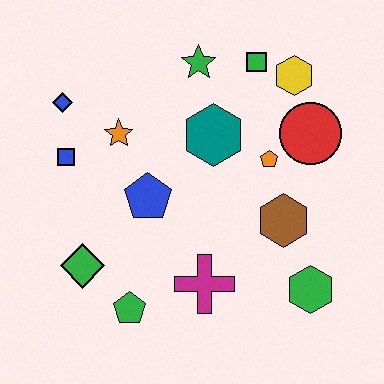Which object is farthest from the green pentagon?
The yellow hexagon is farthest from the green pentagon.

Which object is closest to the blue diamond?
The blue square is closest to the blue diamond.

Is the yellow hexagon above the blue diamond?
Yes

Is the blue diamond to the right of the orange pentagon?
No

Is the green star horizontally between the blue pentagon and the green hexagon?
Yes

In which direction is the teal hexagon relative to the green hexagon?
The teal hexagon is above the green hexagon.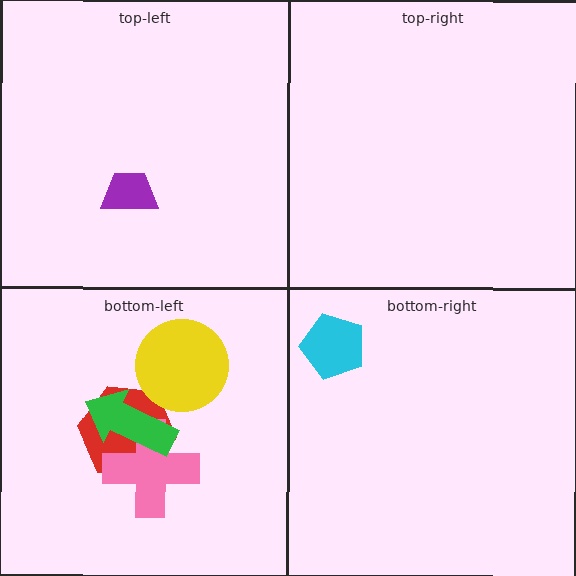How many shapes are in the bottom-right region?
1.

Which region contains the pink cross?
The bottom-left region.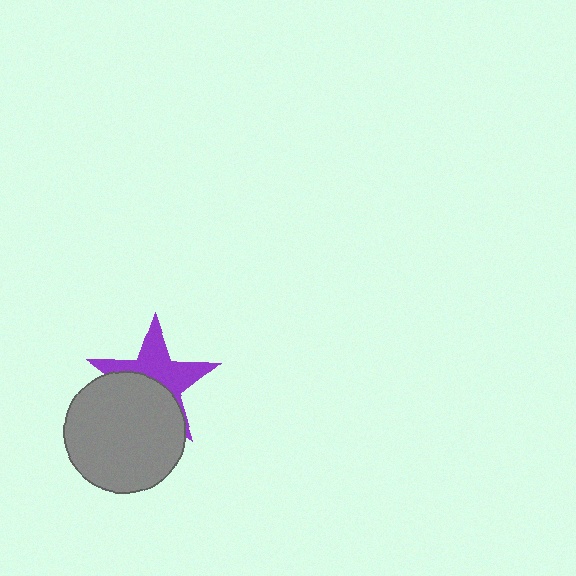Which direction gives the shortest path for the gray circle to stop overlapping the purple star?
Moving down gives the shortest separation.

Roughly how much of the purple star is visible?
About half of it is visible (roughly 52%).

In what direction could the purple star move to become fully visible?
The purple star could move up. That would shift it out from behind the gray circle entirely.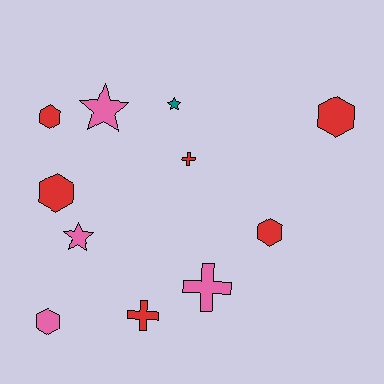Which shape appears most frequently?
Hexagon, with 5 objects.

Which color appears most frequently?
Red, with 6 objects.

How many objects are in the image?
There are 11 objects.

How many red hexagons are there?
There are 4 red hexagons.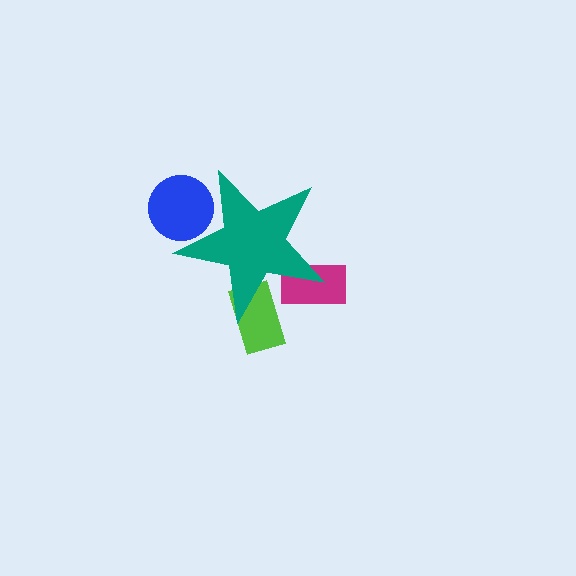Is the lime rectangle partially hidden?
Yes, the lime rectangle is partially hidden behind the teal star.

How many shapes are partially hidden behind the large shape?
3 shapes are partially hidden.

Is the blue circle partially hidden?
Yes, the blue circle is partially hidden behind the teal star.